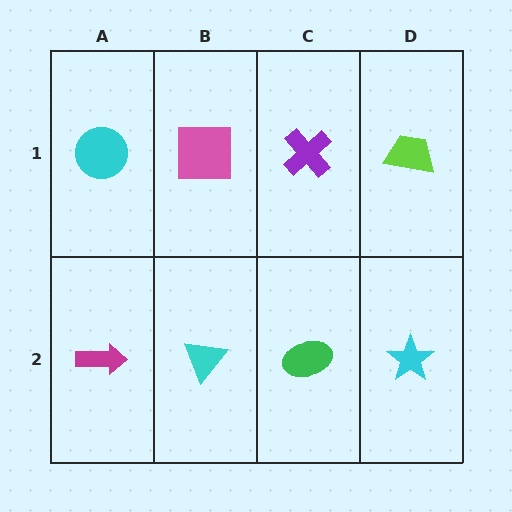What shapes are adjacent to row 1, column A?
A magenta arrow (row 2, column A), a pink square (row 1, column B).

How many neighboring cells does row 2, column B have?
3.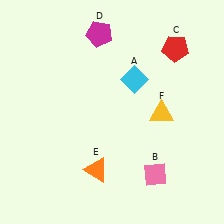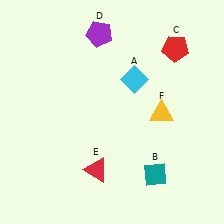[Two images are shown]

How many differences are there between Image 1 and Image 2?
There are 3 differences between the two images.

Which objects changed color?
B changed from pink to teal. D changed from magenta to purple. E changed from orange to red.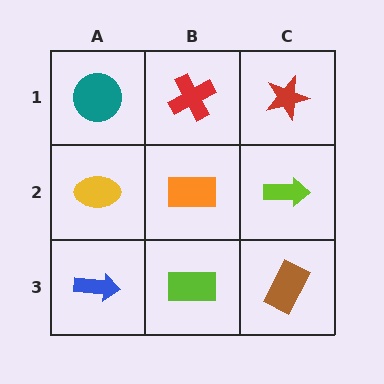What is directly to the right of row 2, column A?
An orange rectangle.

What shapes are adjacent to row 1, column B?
An orange rectangle (row 2, column B), a teal circle (row 1, column A), a red star (row 1, column C).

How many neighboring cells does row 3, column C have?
2.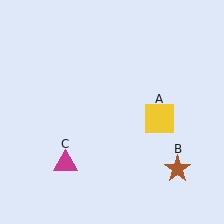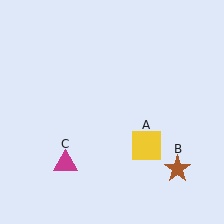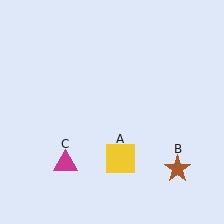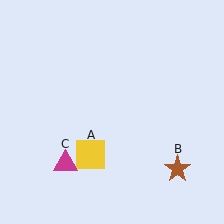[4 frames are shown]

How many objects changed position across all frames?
1 object changed position: yellow square (object A).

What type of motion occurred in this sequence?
The yellow square (object A) rotated clockwise around the center of the scene.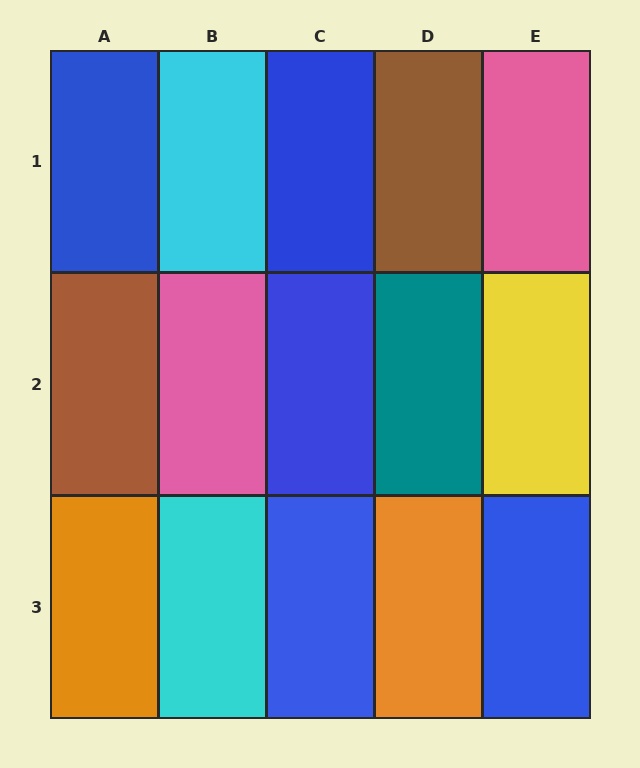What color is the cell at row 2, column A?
Brown.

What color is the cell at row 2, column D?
Teal.